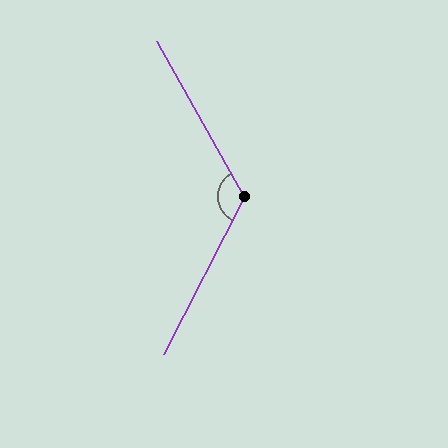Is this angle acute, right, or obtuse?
It is obtuse.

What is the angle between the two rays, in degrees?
Approximately 123 degrees.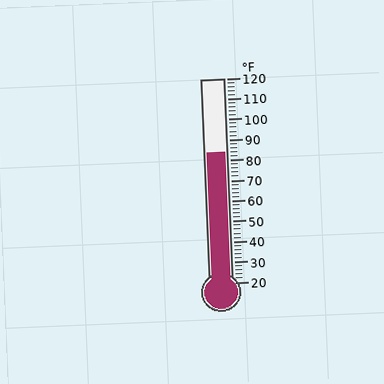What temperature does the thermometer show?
The thermometer shows approximately 84°F.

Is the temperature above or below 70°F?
The temperature is above 70°F.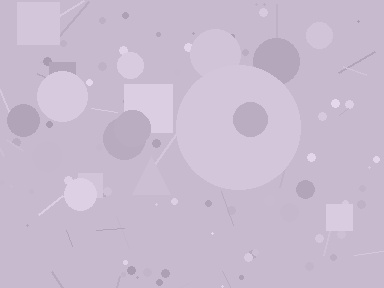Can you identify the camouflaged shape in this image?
The camouflaged shape is a circle.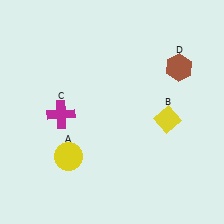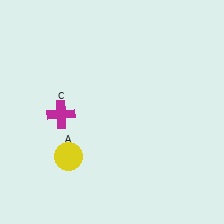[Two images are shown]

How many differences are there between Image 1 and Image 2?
There are 2 differences between the two images.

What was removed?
The yellow diamond (B), the brown hexagon (D) were removed in Image 2.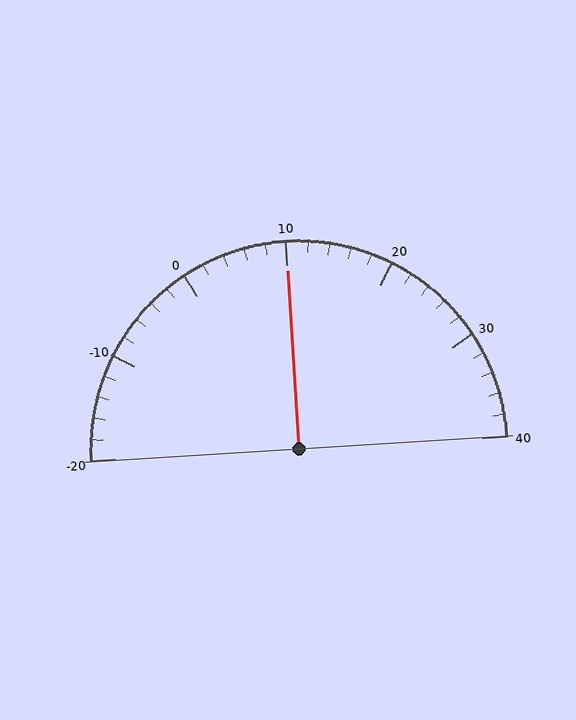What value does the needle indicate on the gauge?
The needle indicates approximately 10.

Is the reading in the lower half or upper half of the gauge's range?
The reading is in the upper half of the range (-20 to 40).